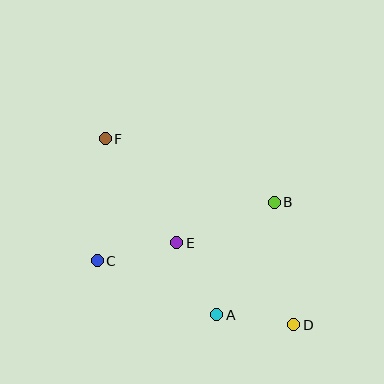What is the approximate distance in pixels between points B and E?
The distance between B and E is approximately 106 pixels.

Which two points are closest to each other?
Points A and D are closest to each other.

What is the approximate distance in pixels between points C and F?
The distance between C and F is approximately 123 pixels.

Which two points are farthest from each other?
Points D and F are farthest from each other.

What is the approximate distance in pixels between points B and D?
The distance between B and D is approximately 124 pixels.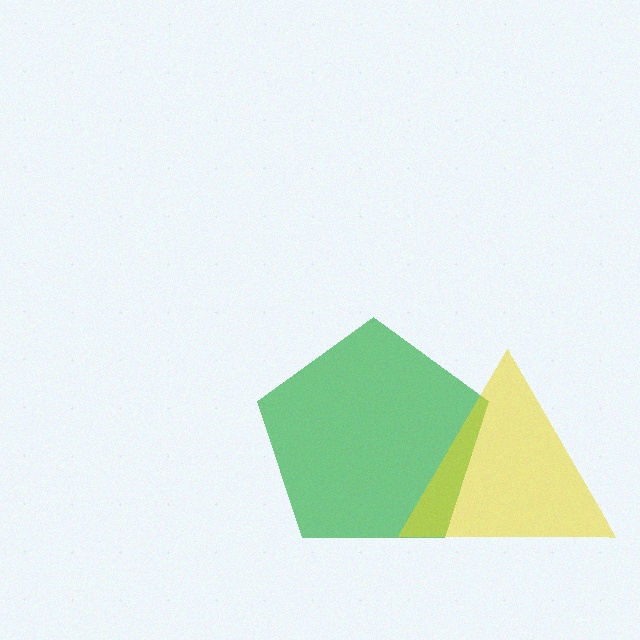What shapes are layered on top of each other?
The layered shapes are: a green pentagon, a yellow triangle.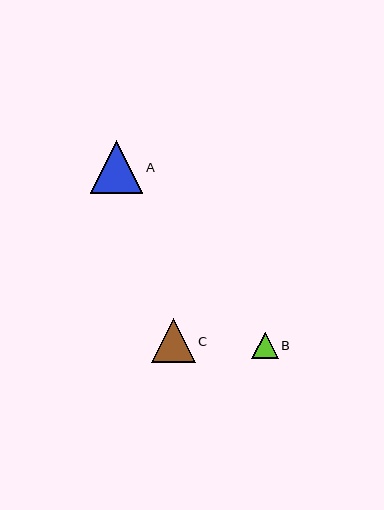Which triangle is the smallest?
Triangle B is the smallest with a size of approximately 26 pixels.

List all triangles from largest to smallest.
From largest to smallest: A, C, B.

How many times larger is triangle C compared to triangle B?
Triangle C is approximately 1.7 times the size of triangle B.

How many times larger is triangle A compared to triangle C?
Triangle A is approximately 1.2 times the size of triangle C.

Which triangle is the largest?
Triangle A is the largest with a size of approximately 52 pixels.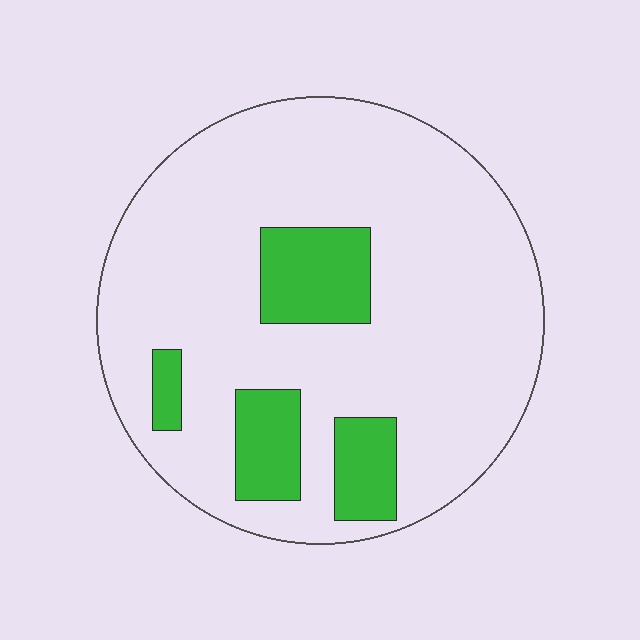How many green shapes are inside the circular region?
4.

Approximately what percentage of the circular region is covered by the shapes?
Approximately 15%.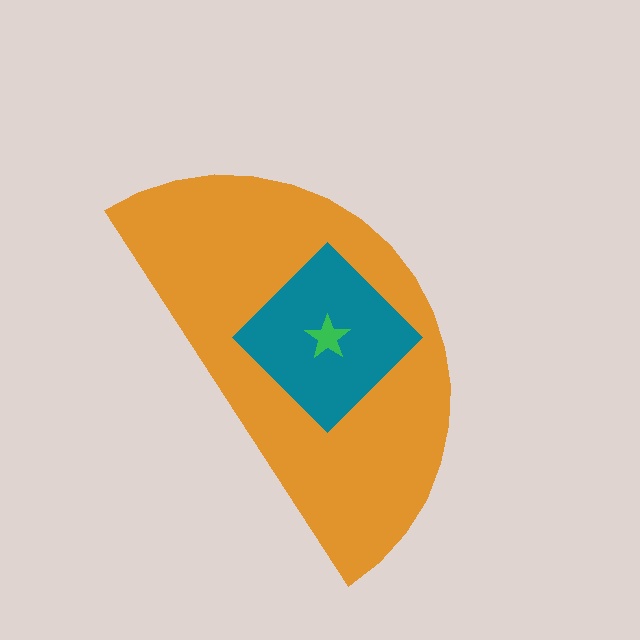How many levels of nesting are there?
3.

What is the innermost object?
The green star.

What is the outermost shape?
The orange semicircle.